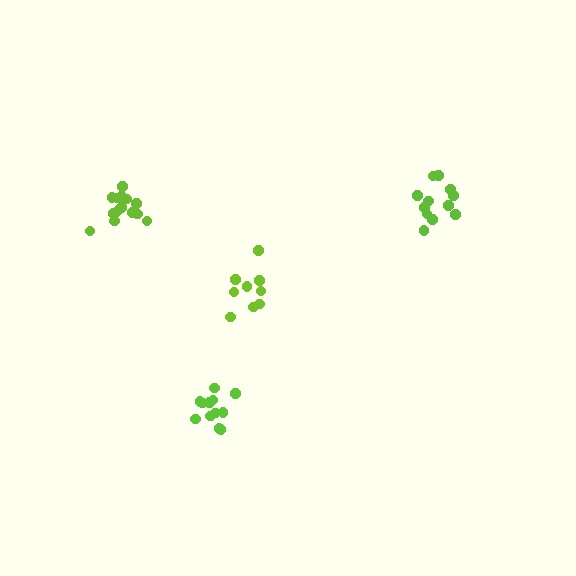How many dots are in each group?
Group 1: 12 dots, Group 2: 9 dots, Group 3: 12 dots, Group 4: 14 dots (47 total).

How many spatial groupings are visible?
There are 4 spatial groupings.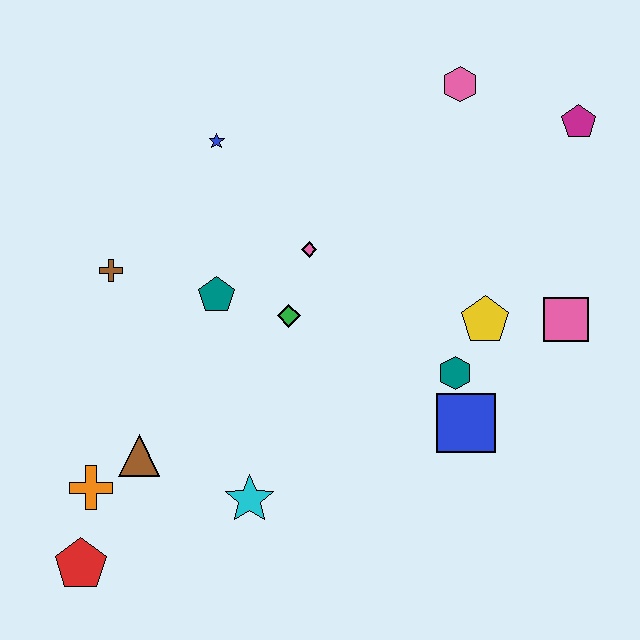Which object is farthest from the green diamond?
The magenta pentagon is farthest from the green diamond.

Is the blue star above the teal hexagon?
Yes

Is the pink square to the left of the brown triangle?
No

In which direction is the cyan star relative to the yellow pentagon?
The cyan star is to the left of the yellow pentagon.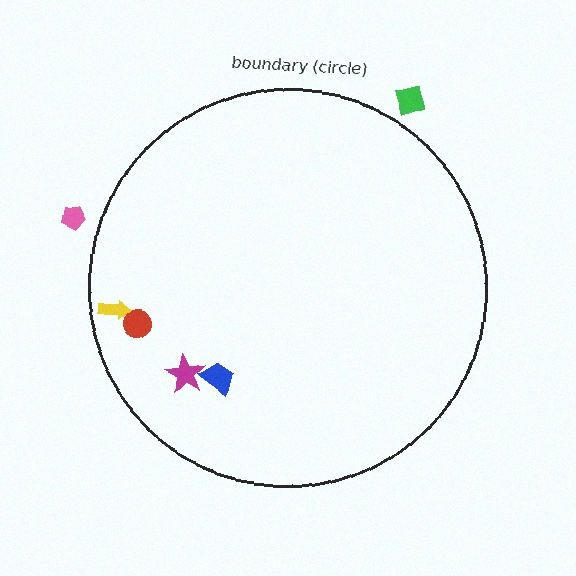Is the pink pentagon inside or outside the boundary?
Outside.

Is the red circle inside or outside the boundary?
Inside.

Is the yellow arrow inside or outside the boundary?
Inside.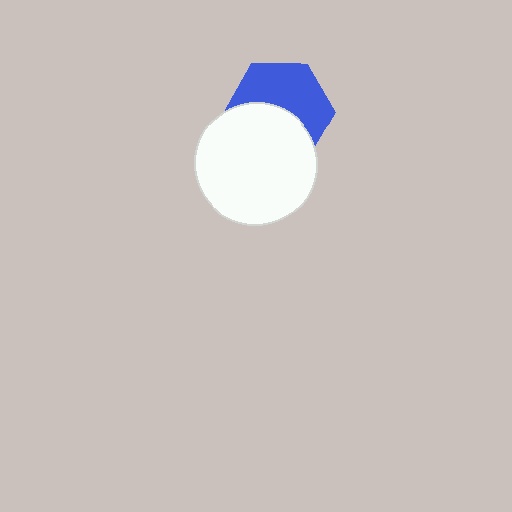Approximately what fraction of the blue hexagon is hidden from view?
Roughly 47% of the blue hexagon is hidden behind the white circle.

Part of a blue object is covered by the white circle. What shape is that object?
It is a hexagon.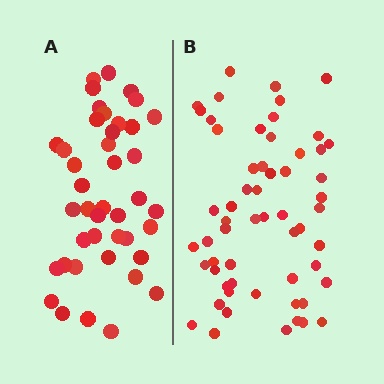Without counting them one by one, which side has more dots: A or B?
Region B (the right region) has more dots.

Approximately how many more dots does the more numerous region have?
Region B has approximately 15 more dots than region A.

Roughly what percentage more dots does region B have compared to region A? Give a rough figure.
About 40% more.